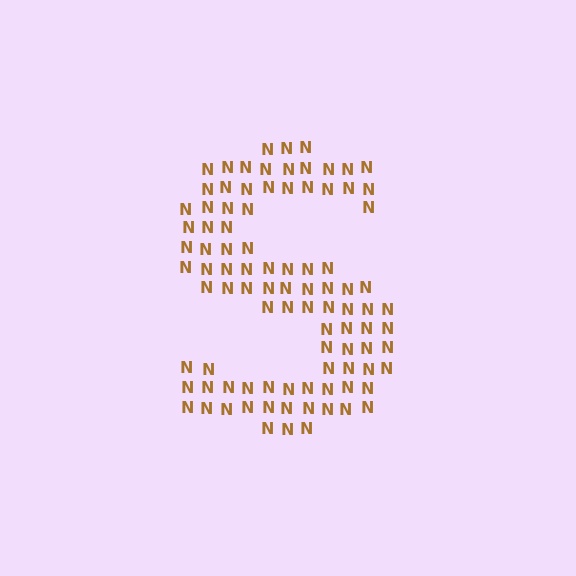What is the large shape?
The large shape is the letter S.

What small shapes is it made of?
It is made of small letter N's.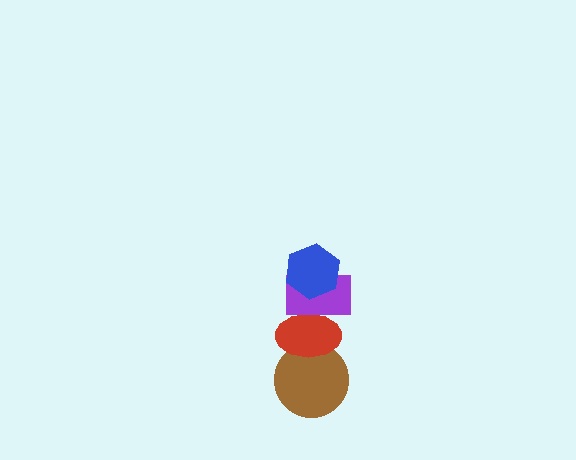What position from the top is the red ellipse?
The red ellipse is 3rd from the top.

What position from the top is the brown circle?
The brown circle is 4th from the top.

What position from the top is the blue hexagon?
The blue hexagon is 1st from the top.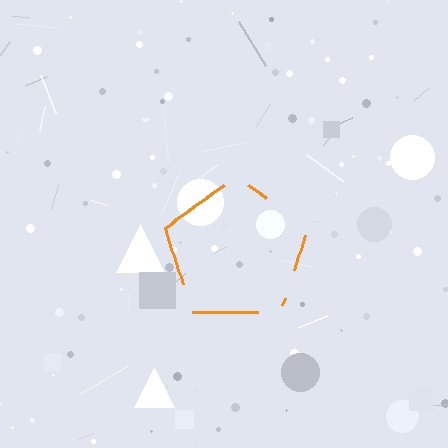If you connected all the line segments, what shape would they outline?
They would outline a pentagon.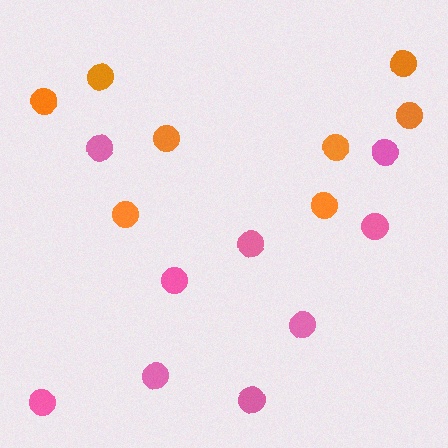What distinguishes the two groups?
There are 2 groups: one group of orange circles (8) and one group of pink circles (9).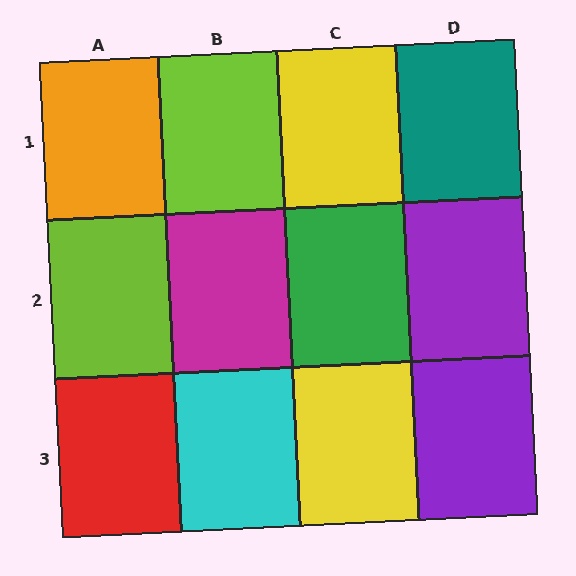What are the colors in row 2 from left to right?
Lime, magenta, green, purple.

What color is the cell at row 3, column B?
Cyan.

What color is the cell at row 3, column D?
Purple.